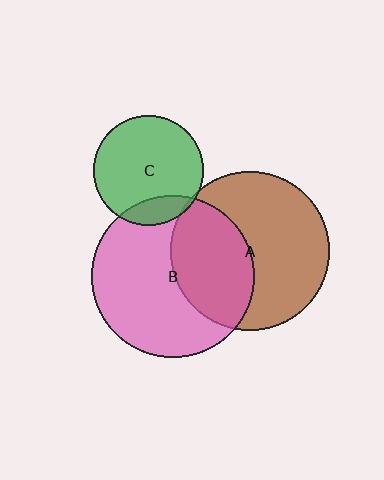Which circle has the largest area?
Circle B (pink).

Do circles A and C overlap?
Yes.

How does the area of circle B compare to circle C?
Approximately 2.2 times.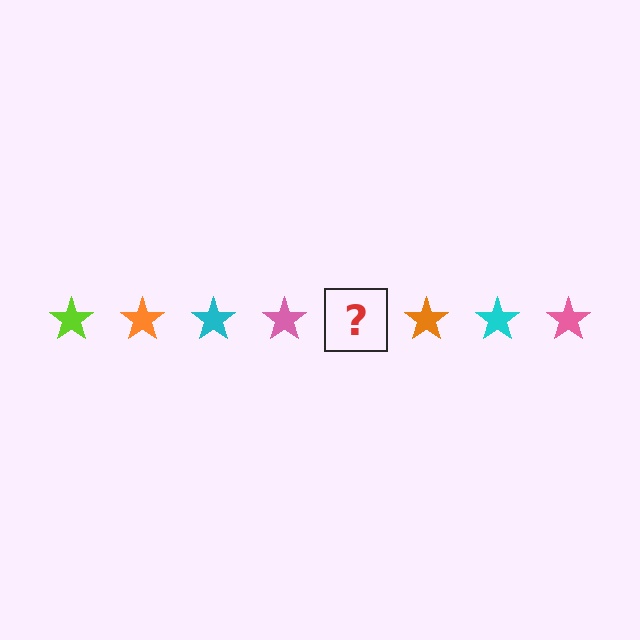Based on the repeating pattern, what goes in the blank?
The blank should be a lime star.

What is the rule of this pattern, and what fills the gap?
The rule is that the pattern cycles through lime, orange, cyan, pink stars. The gap should be filled with a lime star.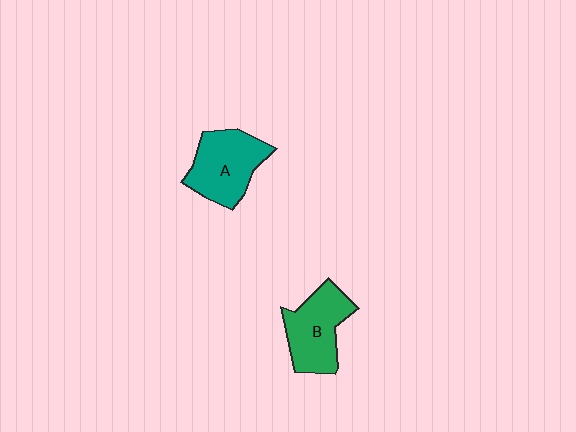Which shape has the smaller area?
Shape B (green).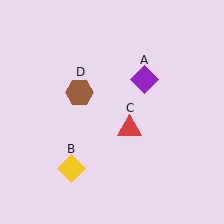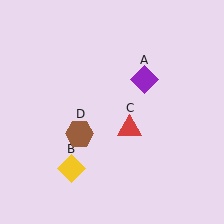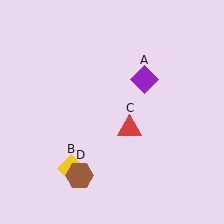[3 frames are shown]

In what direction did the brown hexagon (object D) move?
The brown hexagon (object D) moved down.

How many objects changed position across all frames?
1 object changed position: brown hexagon (object D).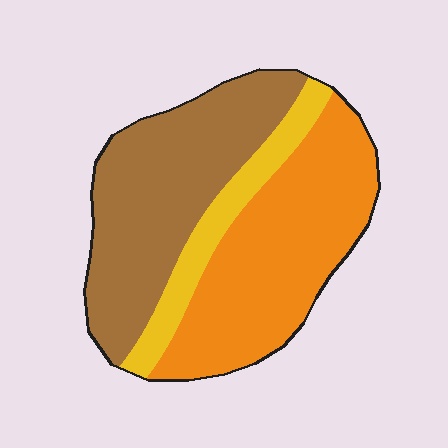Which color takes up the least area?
Yellow, at roughly 15%.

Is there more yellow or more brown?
Brown.